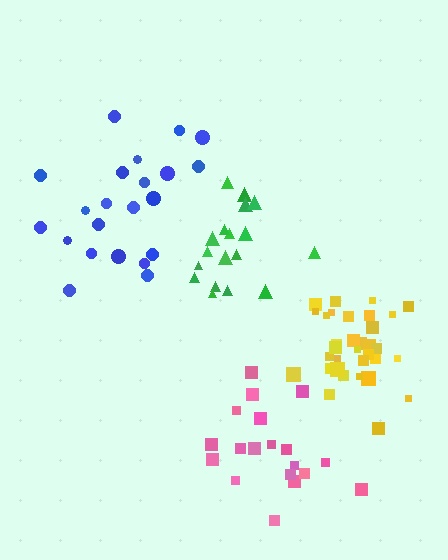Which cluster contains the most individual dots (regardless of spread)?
Yellow (34).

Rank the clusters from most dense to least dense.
yellow, pink, green, blue.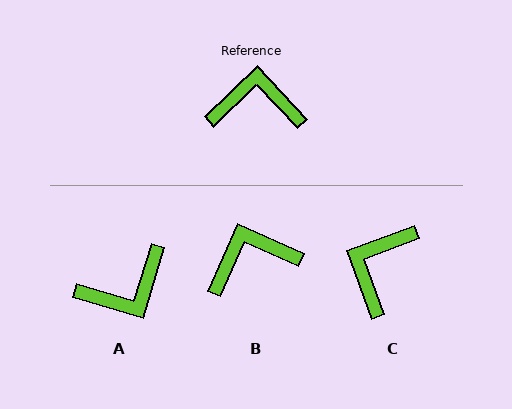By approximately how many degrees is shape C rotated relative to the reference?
Approximately 67 degrees counter-clockwise.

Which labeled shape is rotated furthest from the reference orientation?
A, about 151 degrees away.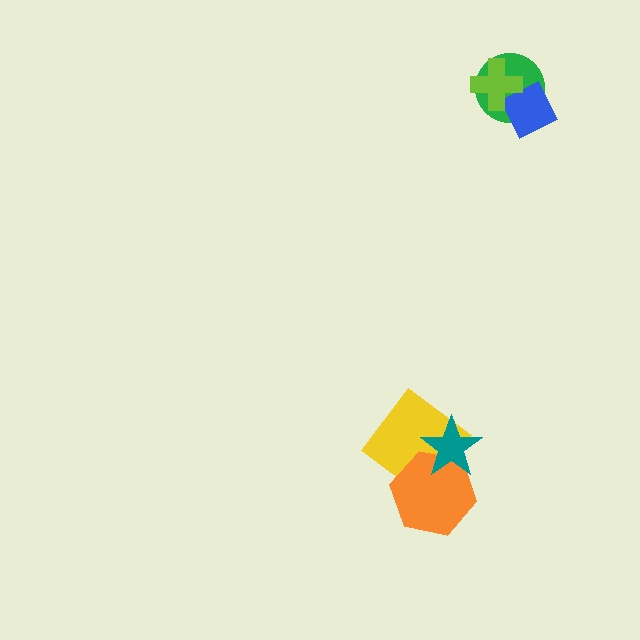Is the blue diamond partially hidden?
Yes, it is partially covered by another shape.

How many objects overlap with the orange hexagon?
2 objects overlap with the orange hexagon.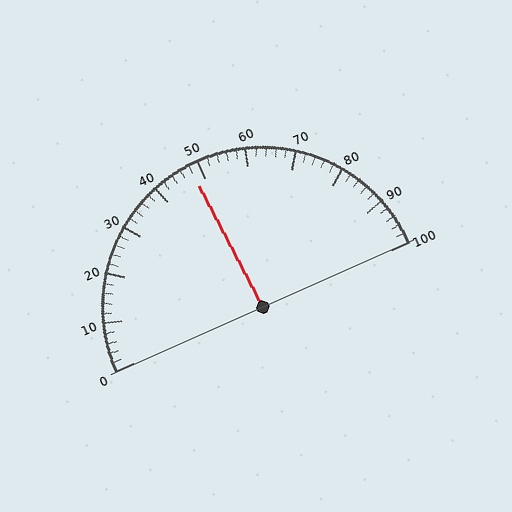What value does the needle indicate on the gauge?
The needle indicates approximately 48.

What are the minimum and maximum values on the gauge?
The gauge ranges from 0 to 100.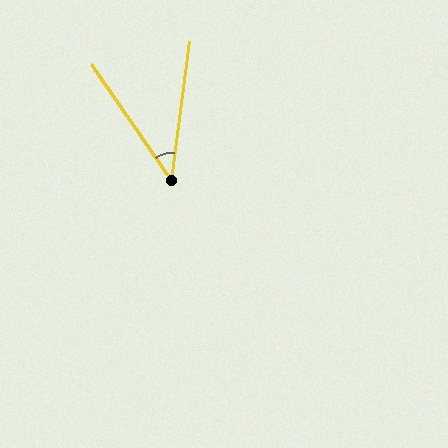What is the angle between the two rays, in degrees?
Approximately 42 degrees.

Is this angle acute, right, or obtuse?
It is acute.